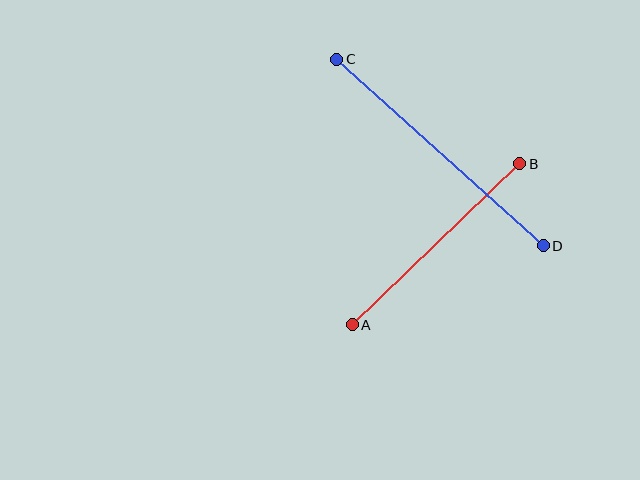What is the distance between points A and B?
The distance is approximately 232 pixels.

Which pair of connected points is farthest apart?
Points C and D are farthest apart.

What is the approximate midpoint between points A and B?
The midpoint is at approximately (436, 244) pixels.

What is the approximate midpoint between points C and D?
The midpoint is at approximately (440, 152) pixels.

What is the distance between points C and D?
The distance is approximately 278 pixels.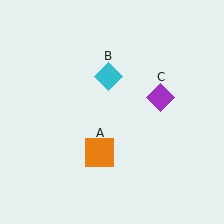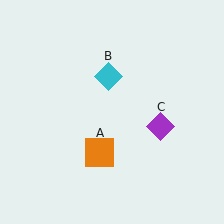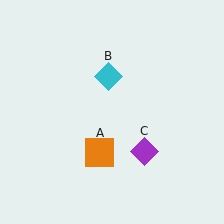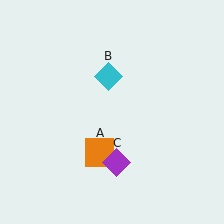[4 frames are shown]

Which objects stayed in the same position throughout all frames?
Orange square (object A) and cyan diamond (object B) remained stationary.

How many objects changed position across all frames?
1 object changed position: purple diamond (object C).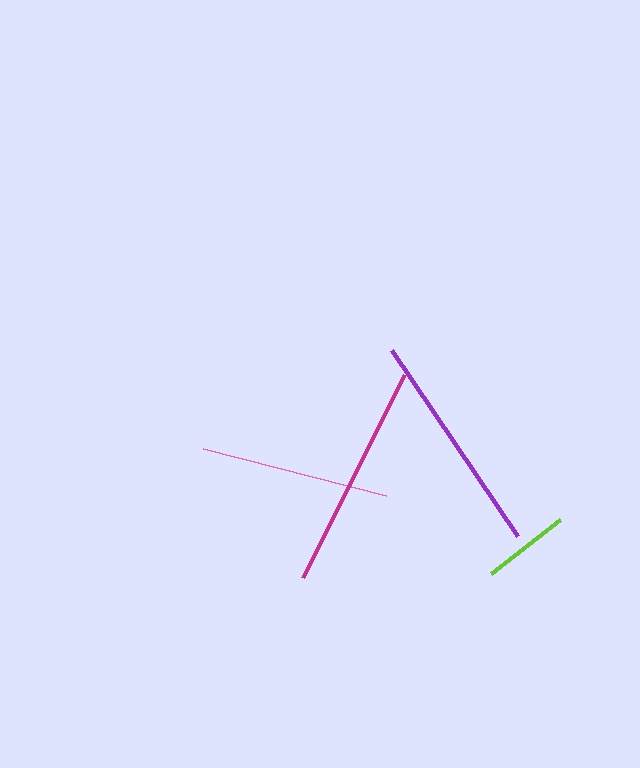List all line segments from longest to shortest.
From longest to shortest: magenta, purple, pink, lime.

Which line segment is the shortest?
The lime line is the shortest at approximately 88 pixels.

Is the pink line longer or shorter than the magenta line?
The magenta line is longer than the pink line.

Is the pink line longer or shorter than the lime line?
The pink line is longer than the lime line.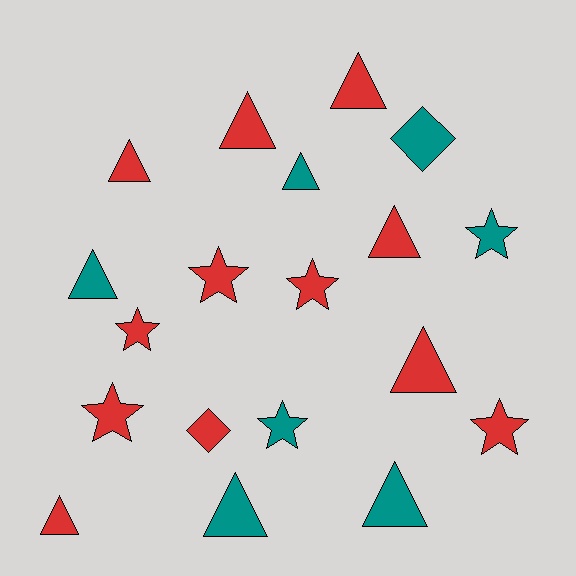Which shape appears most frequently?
Triangle, with 10 objects.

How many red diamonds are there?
There is 1 red diamond.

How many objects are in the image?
There are 19 objects.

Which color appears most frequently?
Red, with 12 objects.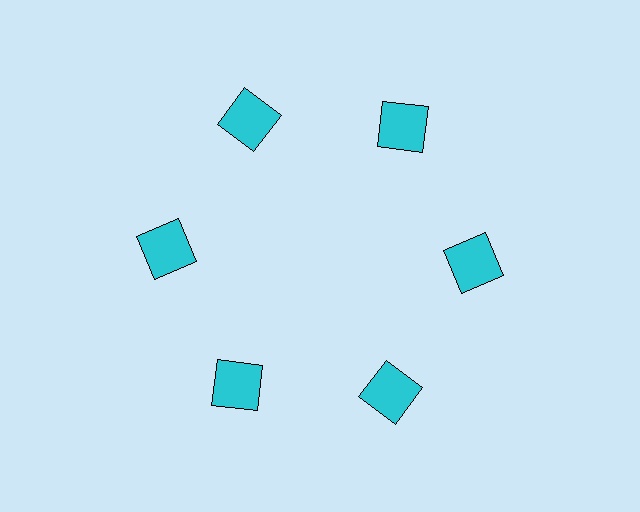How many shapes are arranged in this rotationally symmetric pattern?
There are 6 shapes, arranged in 6 groups of 1.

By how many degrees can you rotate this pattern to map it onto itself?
The pattern maps onto itself every 60 degrees of rotation.